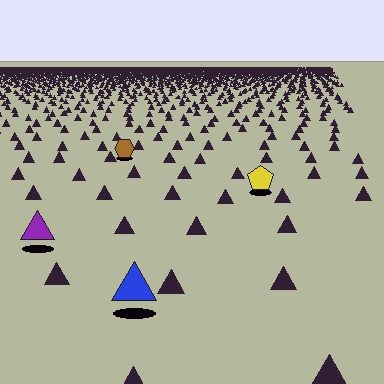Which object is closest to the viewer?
The blue triangle is closest. The texture marks near it are larger and more spread out.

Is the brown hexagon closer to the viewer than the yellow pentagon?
No. The yellow pentagon is closer — you can tell from the texture gradient: the ground texture is coarser near it.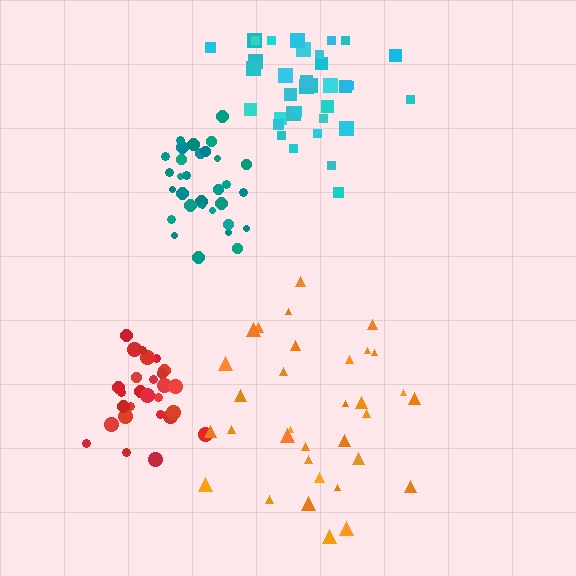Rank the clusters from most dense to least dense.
red, teal, cyan, orange.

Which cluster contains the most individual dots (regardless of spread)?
Cyan (35).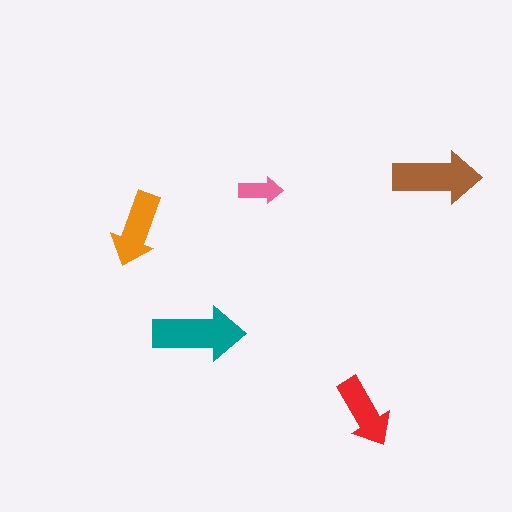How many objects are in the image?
There are 5 objects in the image.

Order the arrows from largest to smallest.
the teal one, the brown one, the orange one, the red one, the pink one.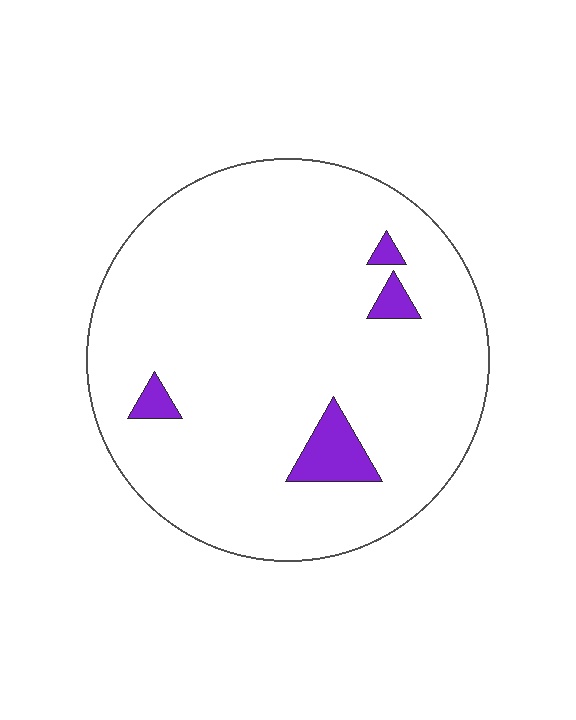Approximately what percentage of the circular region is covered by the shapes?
Approximately 5%.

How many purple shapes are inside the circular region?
4.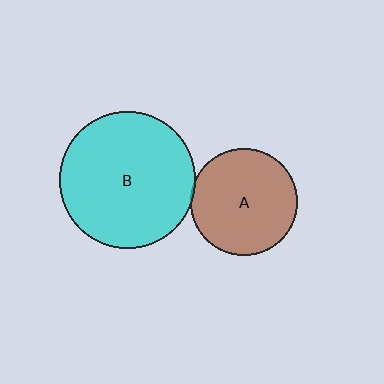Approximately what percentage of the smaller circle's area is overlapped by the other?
Approximately 5%.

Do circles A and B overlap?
Yes.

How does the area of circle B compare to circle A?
Approximately 1.6 times.